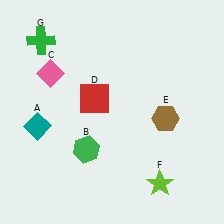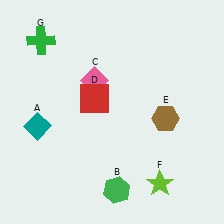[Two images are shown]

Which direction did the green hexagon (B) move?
The green hexagon (B) moved down.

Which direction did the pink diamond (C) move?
The pink diamond (C) moved right.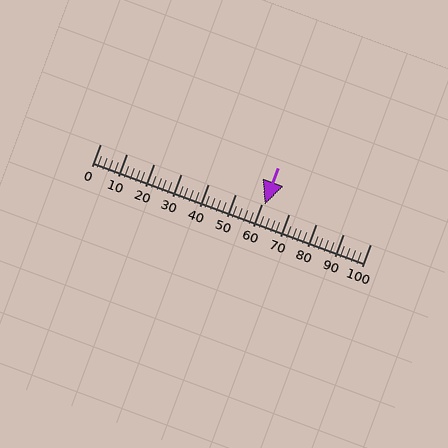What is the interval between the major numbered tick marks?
The major tick marks are spaced 10 units apart.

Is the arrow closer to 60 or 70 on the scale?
The arrow is closer to 60.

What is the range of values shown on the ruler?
The ruler shows values from 0 to 100.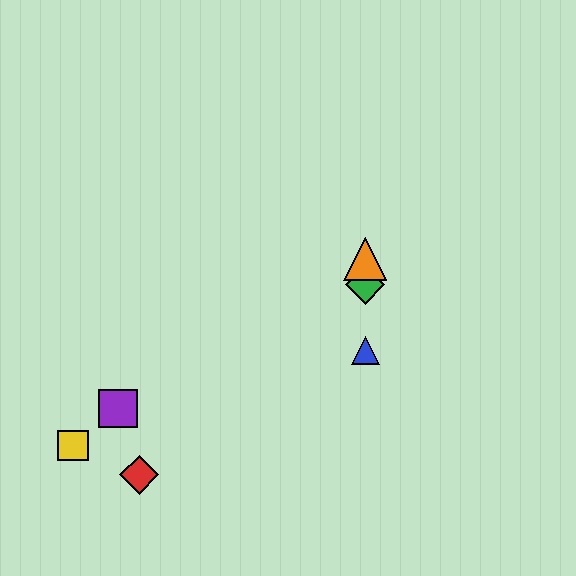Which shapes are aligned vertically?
The blue triangle, the green diamond, the orange triangle are aligned vertically.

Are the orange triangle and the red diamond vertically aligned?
No, the orange triangle is at x≈365 and the red diamond is at x≈139.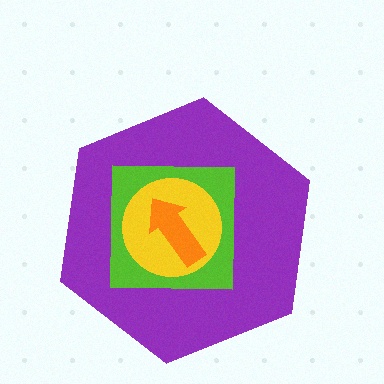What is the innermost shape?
The orange arrow.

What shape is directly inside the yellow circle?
The orange arrow.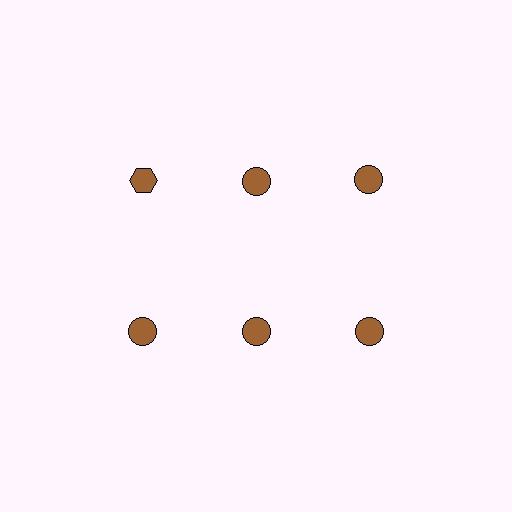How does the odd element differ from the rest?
It has a different shape: hexagon instead of circle.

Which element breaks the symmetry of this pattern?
The brown hexagon in the top row, leftmost column breaks the symmetry. All other shapes are brown circles.